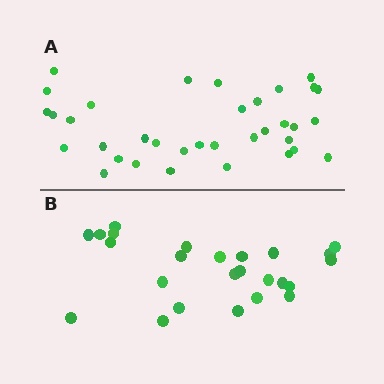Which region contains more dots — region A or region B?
Region A (the top region) has more dots.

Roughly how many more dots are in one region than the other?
Region A has roughly 10 or so more dots than region B.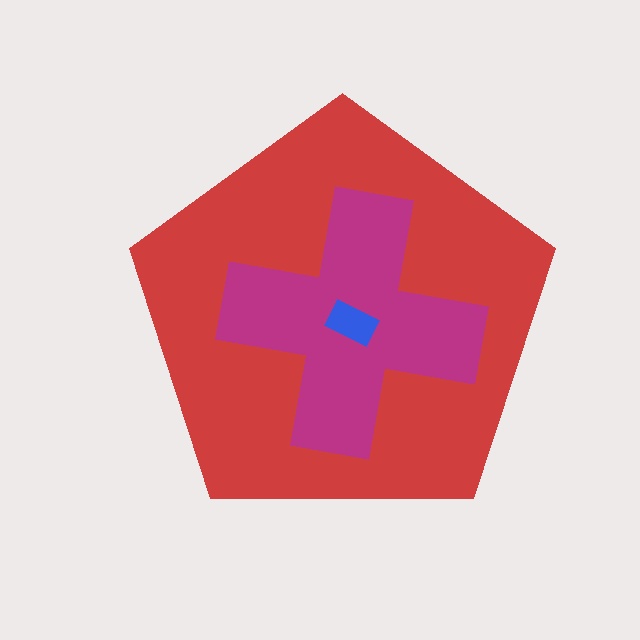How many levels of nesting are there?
3.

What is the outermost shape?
The red pentagon.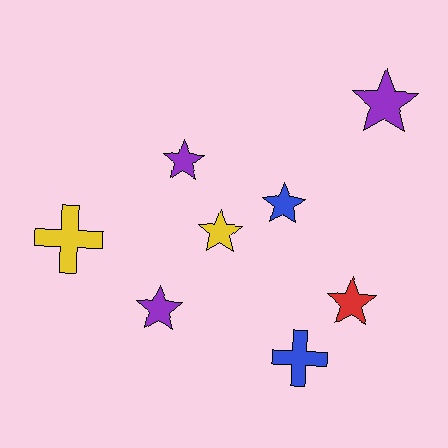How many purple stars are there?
There are 3 purple stars.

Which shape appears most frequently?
Star, with 6 objects.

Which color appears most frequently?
Purple, with 3 objects.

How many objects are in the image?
There are 8 objects.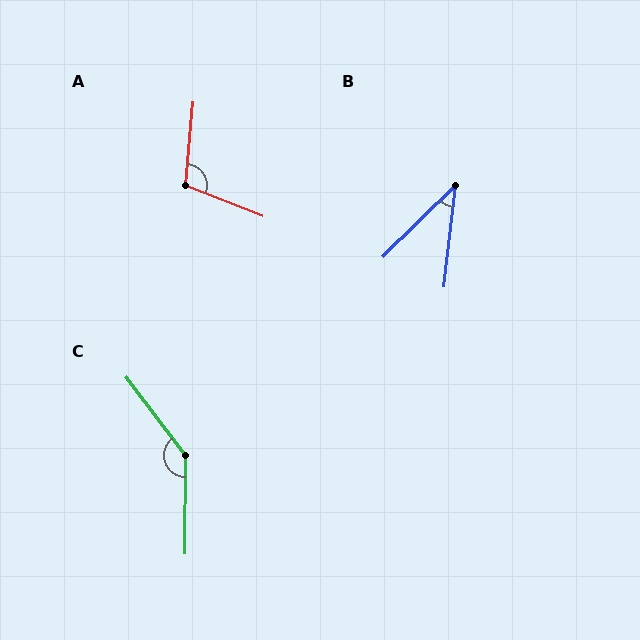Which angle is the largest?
C, at approximately 142 degrees.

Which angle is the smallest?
B, at approximately 39 degrees.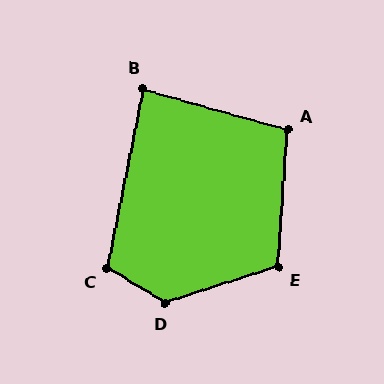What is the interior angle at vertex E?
Approximately 112 degrees (obtuse).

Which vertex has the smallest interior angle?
B, at approximately 86 degrees.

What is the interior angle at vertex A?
Approximately 102 degrees (obtuse).